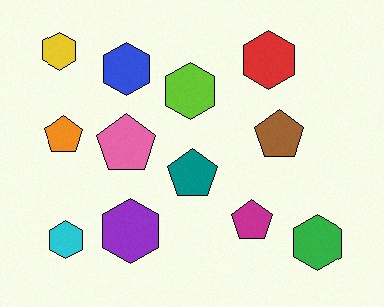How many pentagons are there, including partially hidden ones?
There are 5 pentagons.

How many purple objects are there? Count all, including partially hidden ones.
There is 1 purple object.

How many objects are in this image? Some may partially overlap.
There are 12 objects.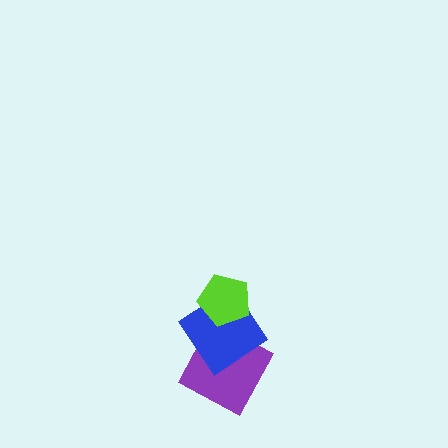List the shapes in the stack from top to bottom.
From top to bottom: the lime pentagon, the blue diamond, the purple square.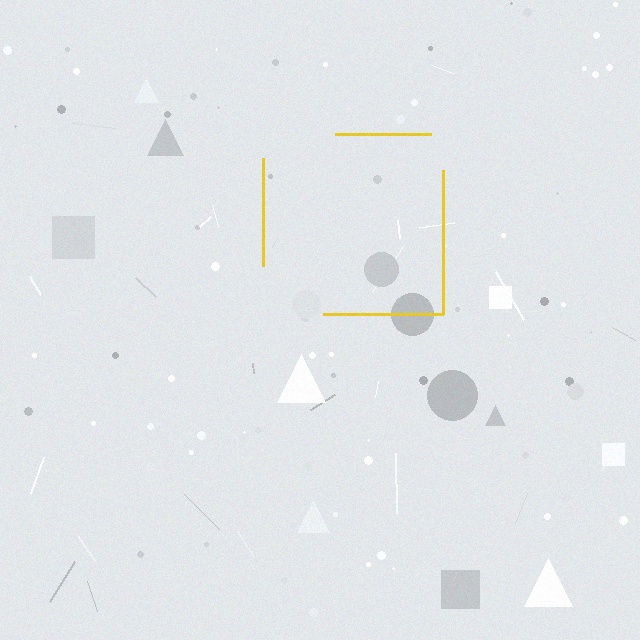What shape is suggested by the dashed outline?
The dashed outline suggests a square.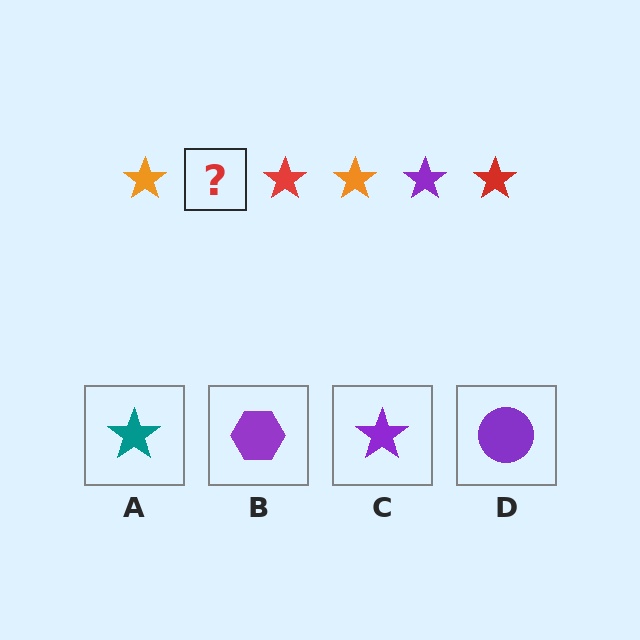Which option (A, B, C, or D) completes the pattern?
C.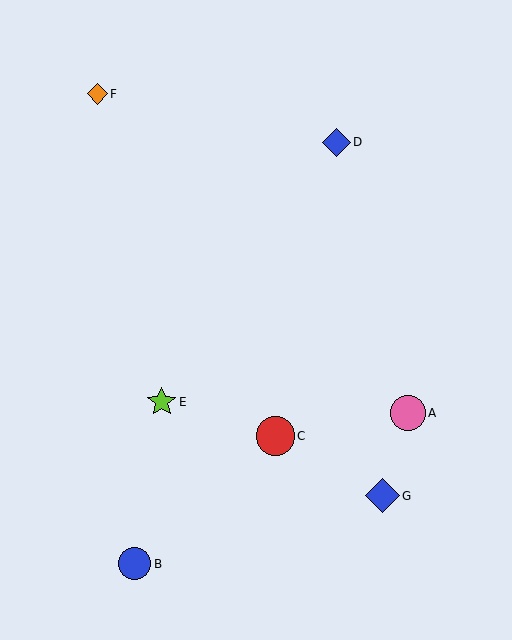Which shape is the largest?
The red circle (labeled C) is the largest.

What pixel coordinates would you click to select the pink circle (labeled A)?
Click at (408, 413) to select the pink circle A.